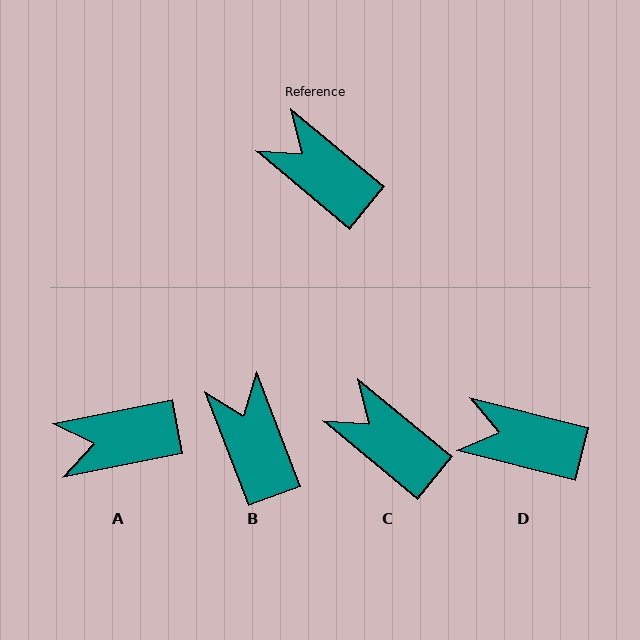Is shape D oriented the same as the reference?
No, it is off by about 25 degrees.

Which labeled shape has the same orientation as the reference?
C.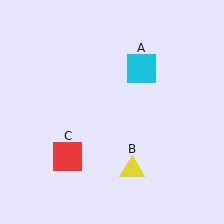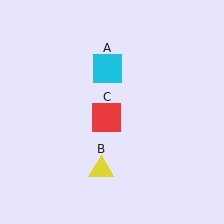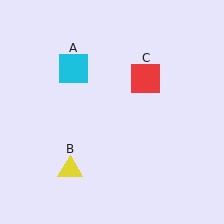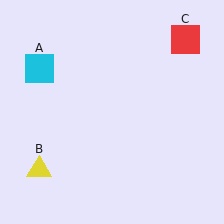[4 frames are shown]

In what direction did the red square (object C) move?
The red square (object C) moved up and to the right.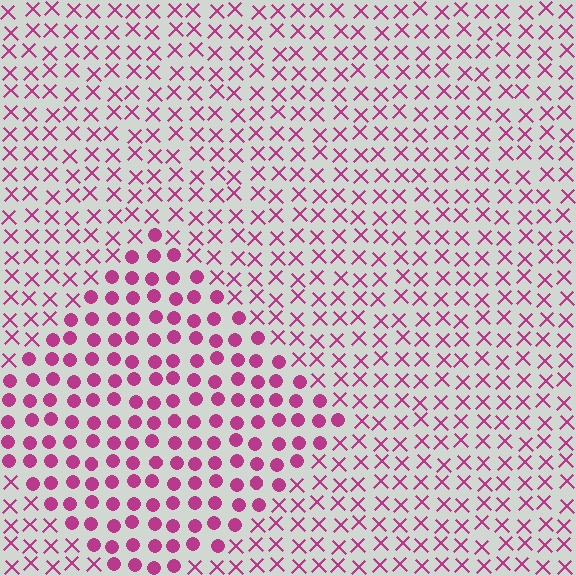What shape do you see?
I see a diamond.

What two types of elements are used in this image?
The image uses circles inside the diamond region and X marks outside it.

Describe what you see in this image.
The image is filled with small magenta elements arranged in a uniform grid. A diamond-shaped region contains circles, while the surrounding area contains X marks. The boundary is defined purely by the change in element shape.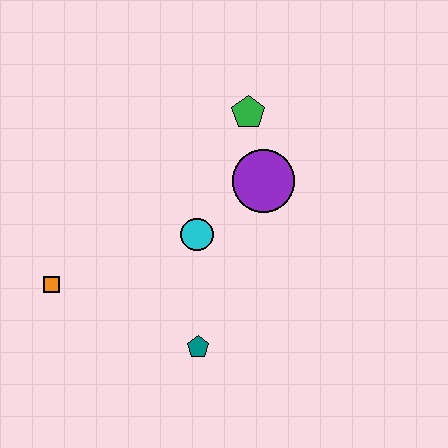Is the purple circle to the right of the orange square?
Yes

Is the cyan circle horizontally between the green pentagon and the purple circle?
No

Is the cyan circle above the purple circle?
No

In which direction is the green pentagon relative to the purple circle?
The green pentagon is above the purple circle.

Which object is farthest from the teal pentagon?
The green pentagon is farthest from the teal pentagon.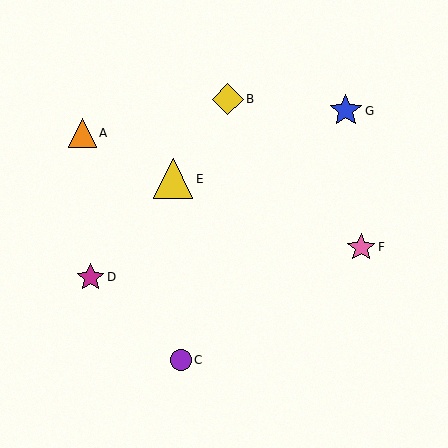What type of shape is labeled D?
Shape D is a magenta star.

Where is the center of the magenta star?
The center of the magenta star is at (91, 277).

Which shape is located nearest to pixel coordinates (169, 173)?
The yellow triangle (labeled E) at (173, 179) is nearest to that location.